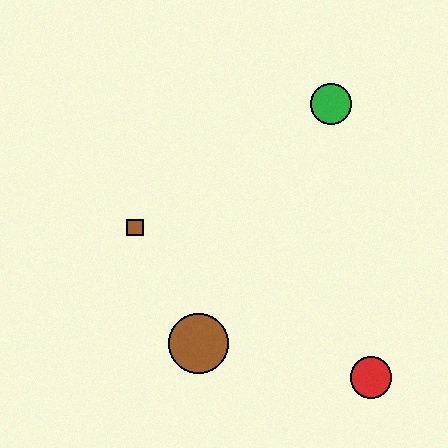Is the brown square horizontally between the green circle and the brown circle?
No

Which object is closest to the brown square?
The brown circle is closest to the brown square.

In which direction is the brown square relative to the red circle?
The brown square is to the left of the red circle.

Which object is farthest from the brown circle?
The green circle is farthest from the brown circle.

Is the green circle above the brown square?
Yes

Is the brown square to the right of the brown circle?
No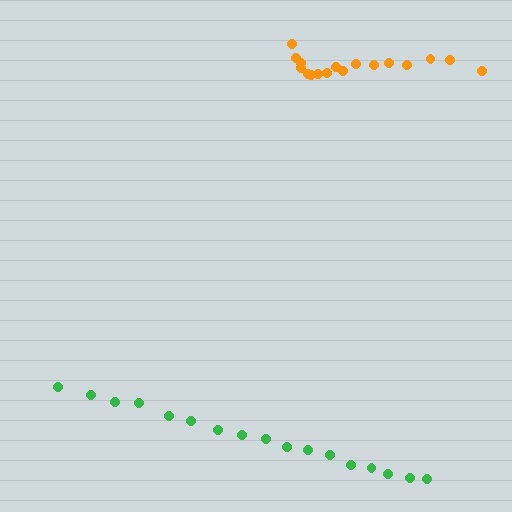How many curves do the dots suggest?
There are 2 distinct paths.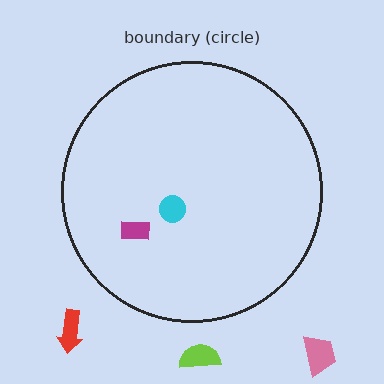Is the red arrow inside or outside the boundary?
Outside.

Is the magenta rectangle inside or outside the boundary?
Inside.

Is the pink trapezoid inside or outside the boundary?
Outside.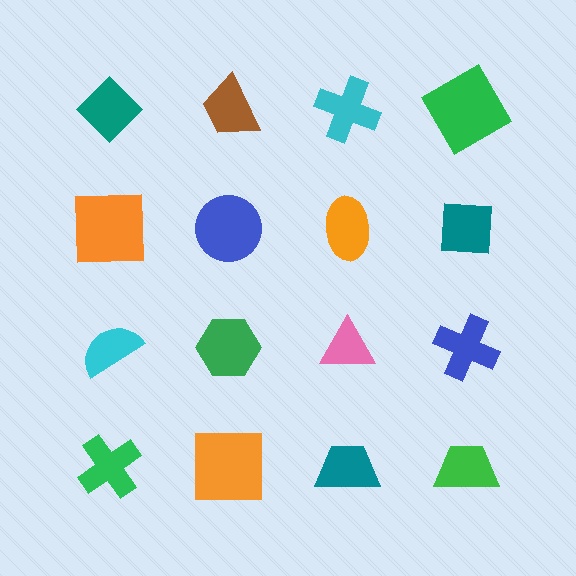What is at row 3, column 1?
A cyan semicircle.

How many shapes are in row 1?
4 shapes.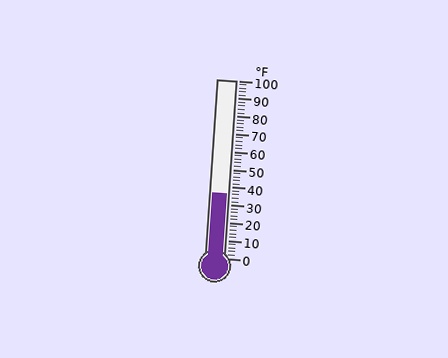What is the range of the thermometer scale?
The thermometer scale ranges from 0°F to 100°F.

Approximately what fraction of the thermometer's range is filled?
The thermometer is filled to approximately 35% of its range.